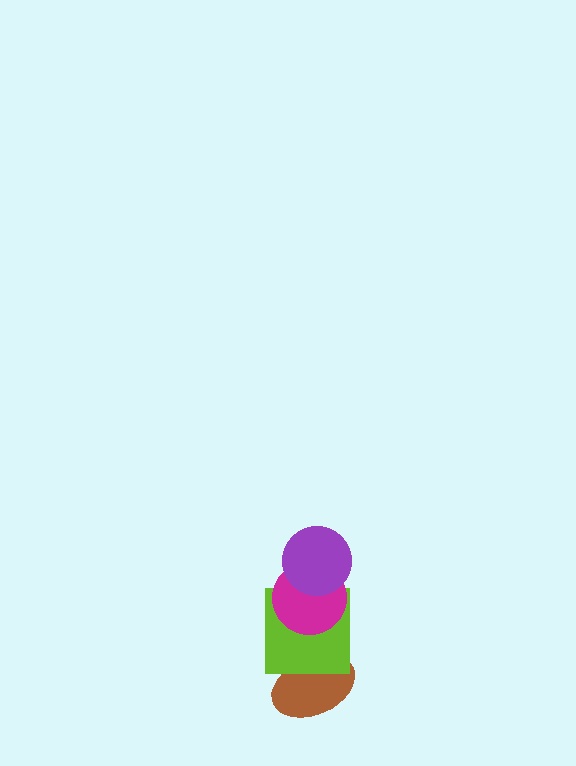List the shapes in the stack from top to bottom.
From top to bottom: the purple circle, the magenta circle, the lime square, the brown ellipse.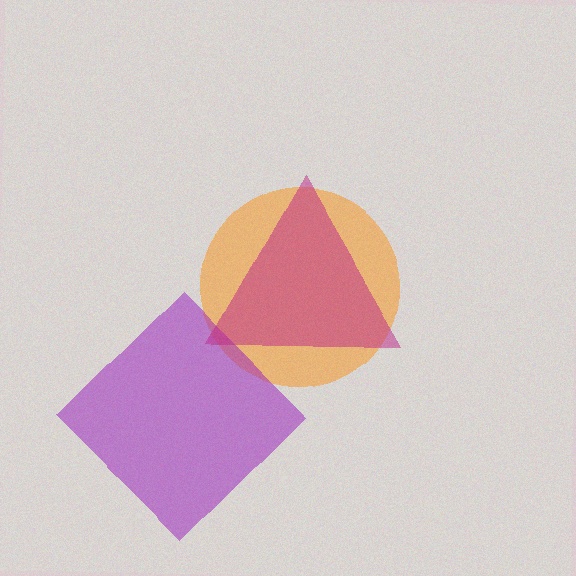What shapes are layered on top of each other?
The layered shapes are: an orange circle, a purple diamond, a magenta triangle.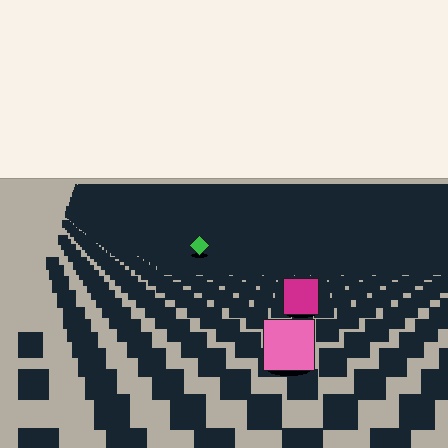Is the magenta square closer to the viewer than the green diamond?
Yes. The magenta square is closer — you can tell from the texture gradient: the ground texture is coarser near it.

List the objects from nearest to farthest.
From nearest to farthest: the pink square, the magenta square, the green diamond.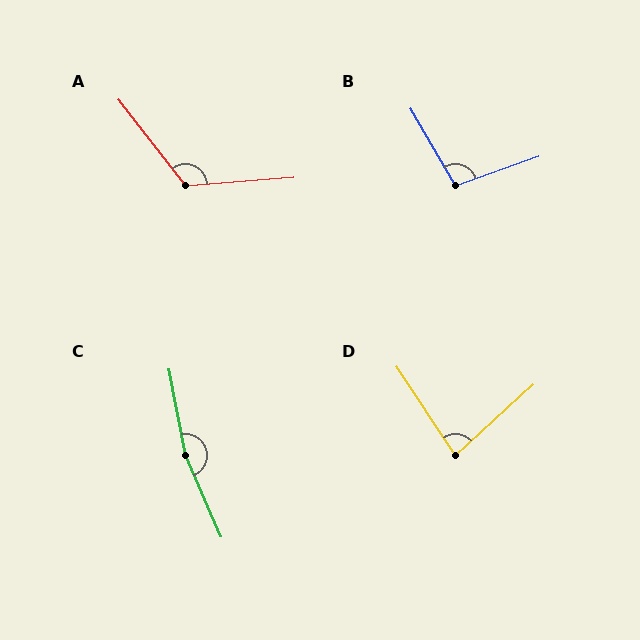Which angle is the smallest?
D, at approximately 81 degrees.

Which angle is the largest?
C, at approximately 168 degrees.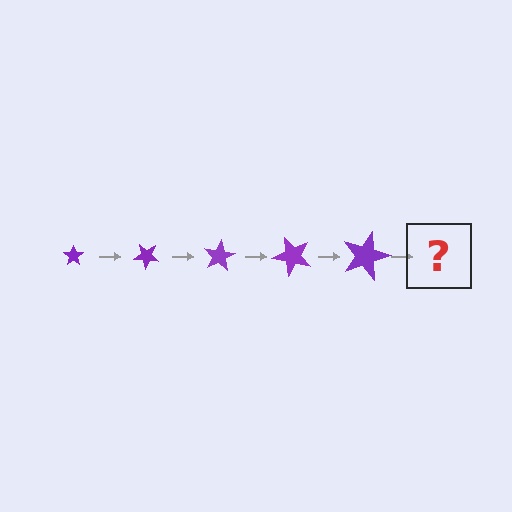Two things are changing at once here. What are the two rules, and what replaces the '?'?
The two rules are that the star grows larger each step and it rotates 40 degrees each step. The '?' should be a star, larger than the previous one and rotated 200 degrees from the start.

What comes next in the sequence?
The next element should be a star, larger than the previous one and rotated 200 degrees from the start.